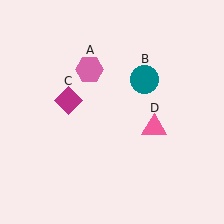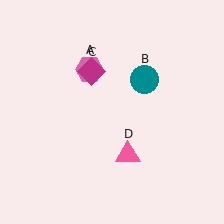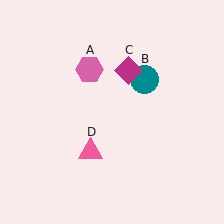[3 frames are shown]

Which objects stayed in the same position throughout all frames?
Pink hexagon (object A) and teal circle (object B) remained stationary.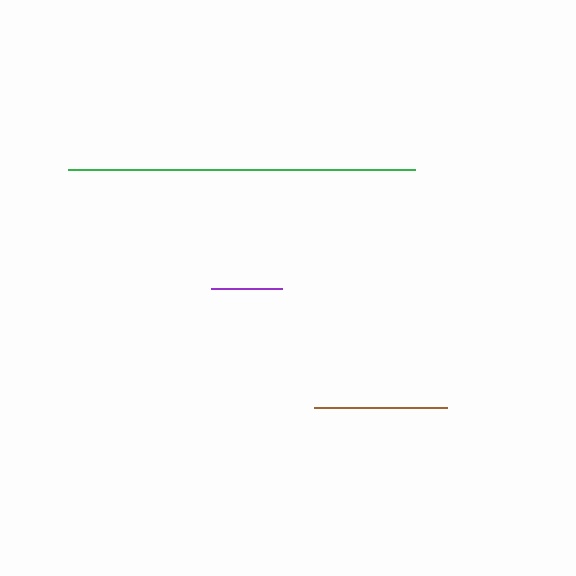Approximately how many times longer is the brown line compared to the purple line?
The brown line is approximately 1.9 times the length of the purple line.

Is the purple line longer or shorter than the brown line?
The brown line is longer than the purple line.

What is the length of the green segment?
The green segment is approximately 347 pixels long.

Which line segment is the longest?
The green line is the longest at approximately 347 pixels.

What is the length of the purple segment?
The purple segment is approximately 71 pixels long.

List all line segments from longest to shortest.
From longest to shortest: green, brown, purple.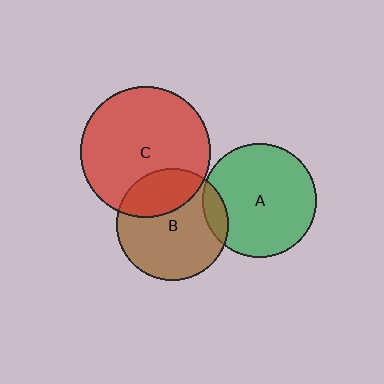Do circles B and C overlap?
Yes.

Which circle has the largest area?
Circle C (red).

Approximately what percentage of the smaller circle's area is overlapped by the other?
Approximately 30%.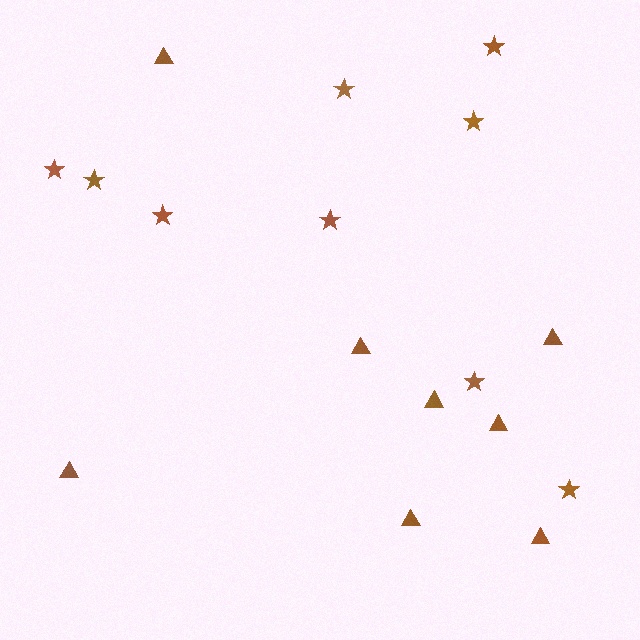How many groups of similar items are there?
There are 2 groups: one group of triangles (8) and one group of stars (9).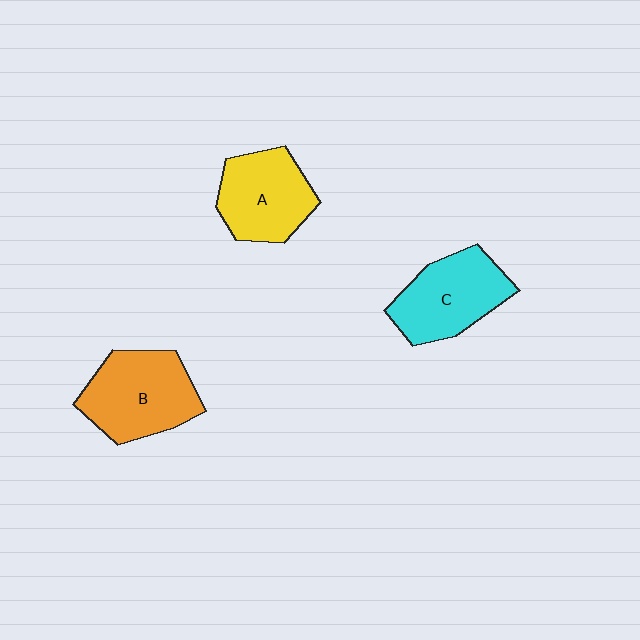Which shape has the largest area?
Shape B (orange).